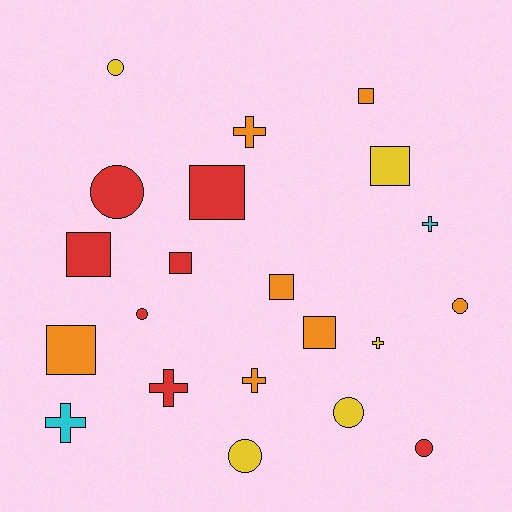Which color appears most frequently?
Red, with 7 objects.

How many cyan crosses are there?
There are 2 cyan crosses.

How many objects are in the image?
There are 21 objects.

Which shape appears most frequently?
Square, with 8 objects.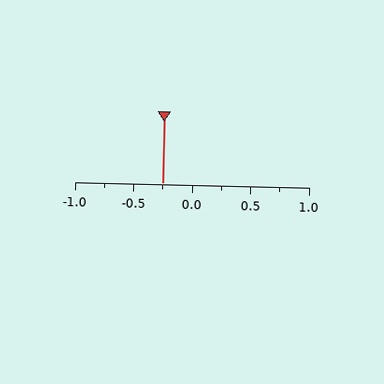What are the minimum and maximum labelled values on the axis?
The axis runs from -1.0 to 1.0.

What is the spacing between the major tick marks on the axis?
The major ticks are spaced 0.5 apart.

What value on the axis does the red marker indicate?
The marker indicates approximately -0.25.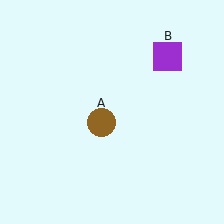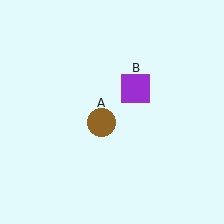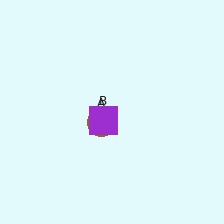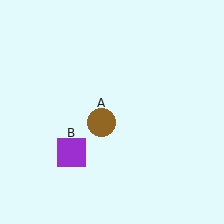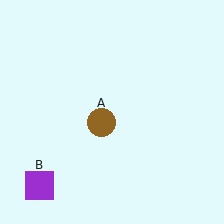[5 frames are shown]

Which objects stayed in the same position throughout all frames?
Brown circle (object A) remained stationary.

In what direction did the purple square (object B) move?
The purple square (object B) moved down and to the left.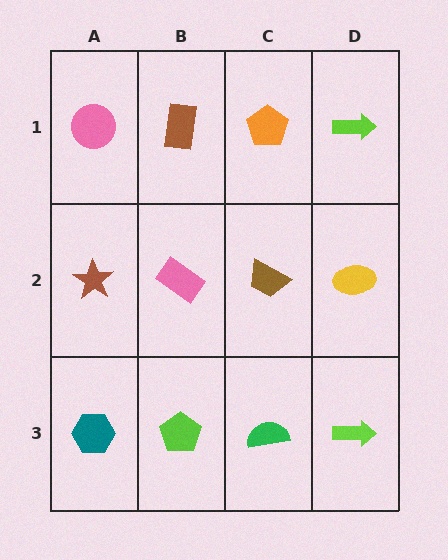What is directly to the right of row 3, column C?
A lime arrow.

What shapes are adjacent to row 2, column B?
A brown rectangle (row 1, column B), a lime pentagon (row 3, column B), a brown star (row 2, column A), a brown trapezoid (row 2, column C).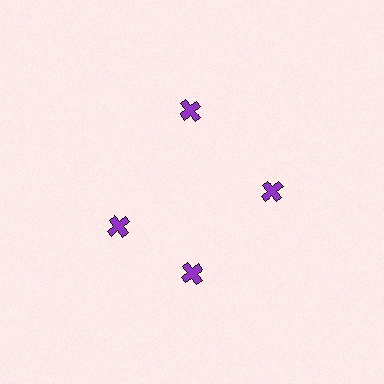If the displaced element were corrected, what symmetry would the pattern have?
It would have 4-fold rotational symmetry — the pattern would map onto itself every 90 degrees.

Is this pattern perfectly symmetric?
No. The 4 purple crosses are arranged in a ring, but one element near the 9 o'clock position is rotated out of alignment along the ring, breaking the 4-fold rotational symmetry.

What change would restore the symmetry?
The symmetry would be restored by rotating it back into even spacing with its neighbors so that all 4 crosses sit at equal angles and equal distance from the center.